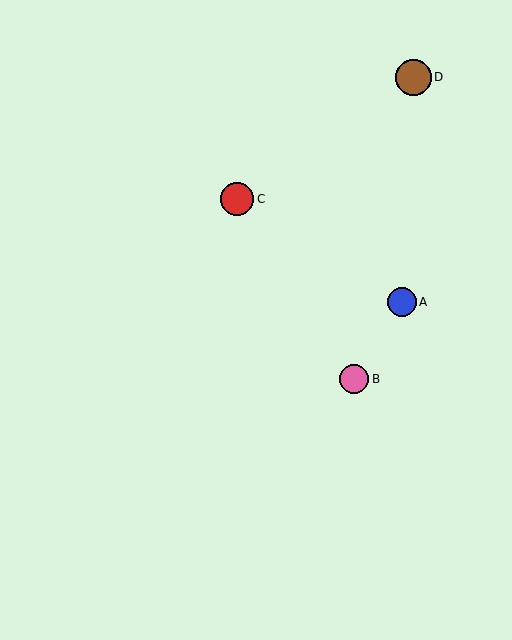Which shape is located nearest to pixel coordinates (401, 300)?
The blue circle (labeled A) at (402, 302) is nearest to that location.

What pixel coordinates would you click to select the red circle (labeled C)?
Click at (237, 199) to select the red circle C.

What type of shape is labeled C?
Shape C is a red circle.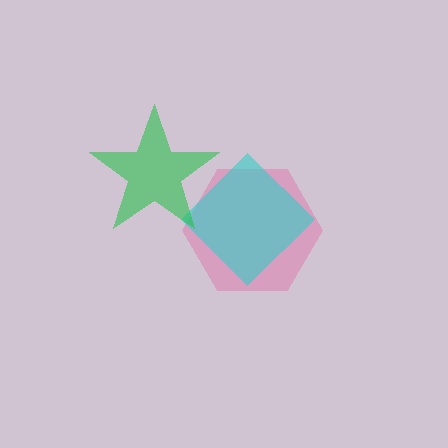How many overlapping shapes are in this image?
There are 3 overlapping shapes in the image.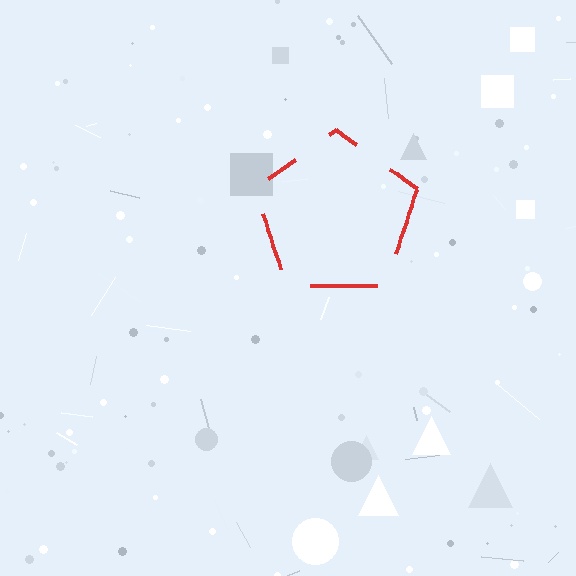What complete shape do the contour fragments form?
The contour fragments form a pentagon.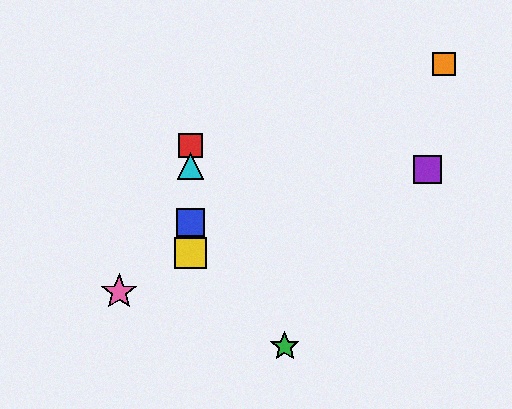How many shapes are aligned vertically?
4 shapes (the red square, the blue square, the yellow square, the cyan triangle) are aligned vertically.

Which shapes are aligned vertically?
The red square, the blue square, the yellow square, the cyan triangle are aligned vertically.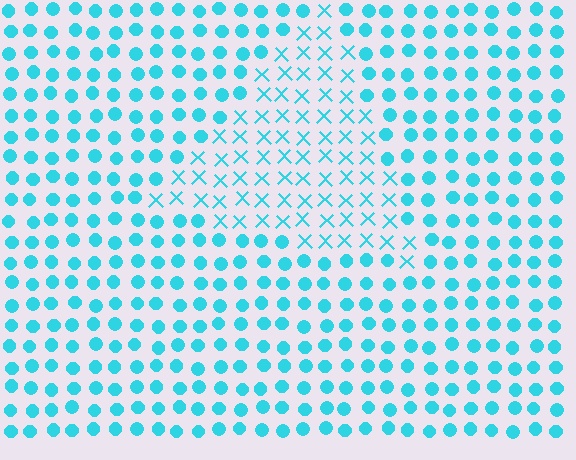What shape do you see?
I see a triangle.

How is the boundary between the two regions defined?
The boundary is defined by a change in element shape: X marks inside vs. circles outside. All elements share the same color and spacing.